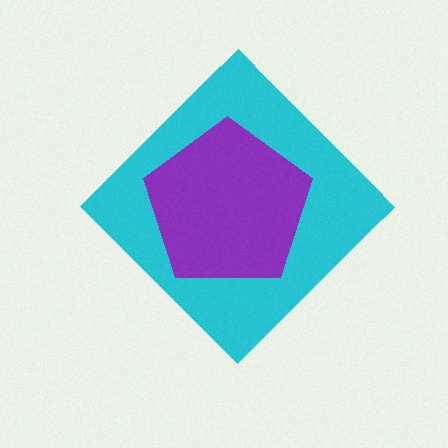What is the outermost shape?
The cyan diamond.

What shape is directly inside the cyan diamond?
The purple pentagon.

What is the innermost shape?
The purple pentagon.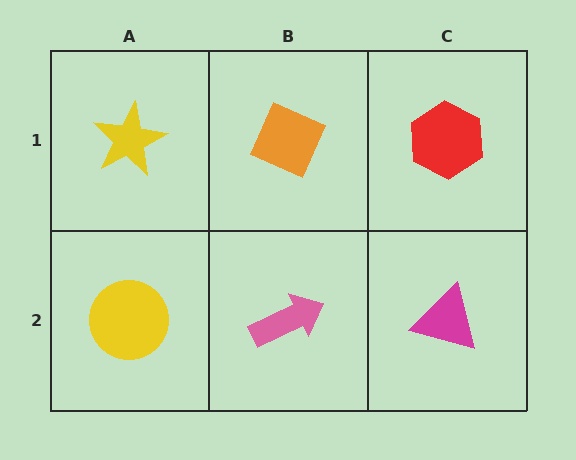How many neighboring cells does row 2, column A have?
2.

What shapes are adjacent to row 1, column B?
A pink arrow (row 2, column B), a yellow star (row 1, column A), a red hexagon (row 1, column C).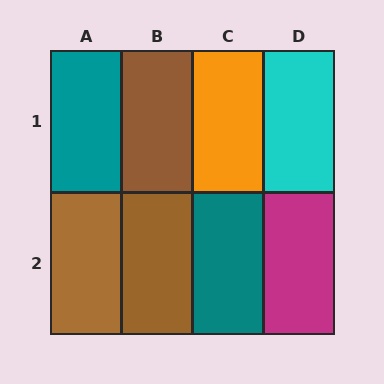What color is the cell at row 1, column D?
Cyan.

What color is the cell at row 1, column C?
Orange.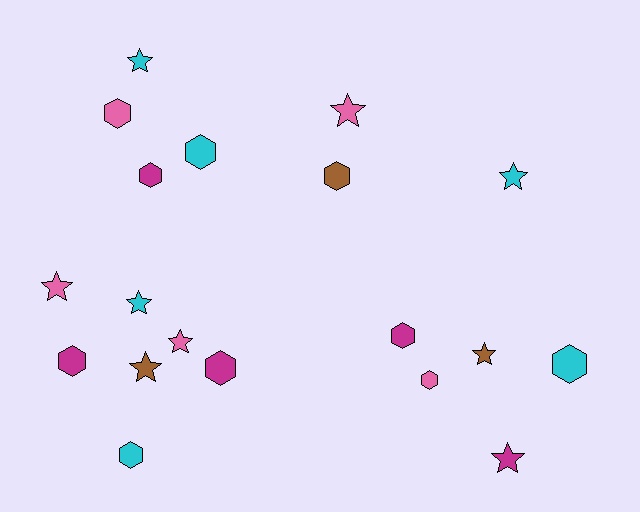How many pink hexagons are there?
There are 2 pink hexagons.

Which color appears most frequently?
Cyan, with 6 objects.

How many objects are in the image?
There are 19 objects.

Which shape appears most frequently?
Hexagon, with 10 objects.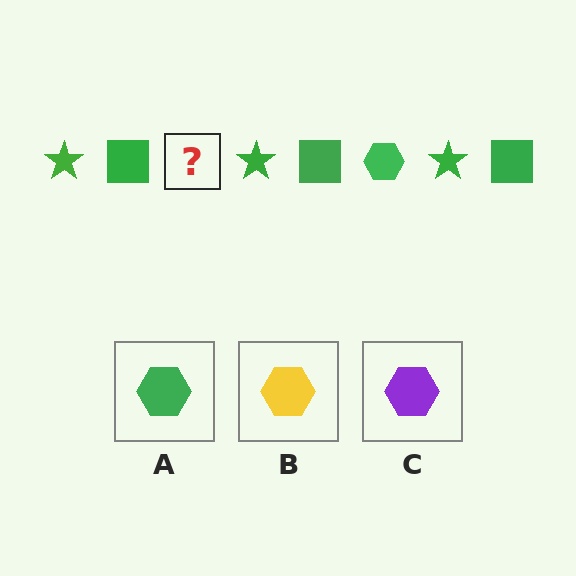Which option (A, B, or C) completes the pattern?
A.